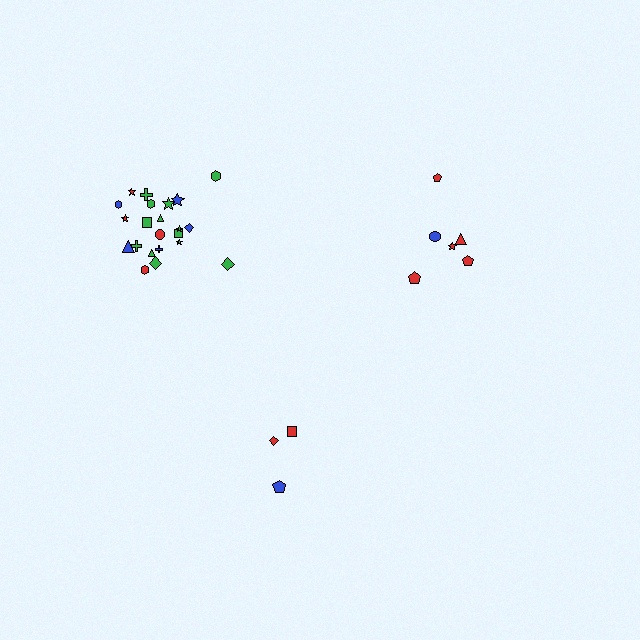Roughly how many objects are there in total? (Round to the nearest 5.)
Roughly 30 objects in total.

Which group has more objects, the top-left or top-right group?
The top-left group.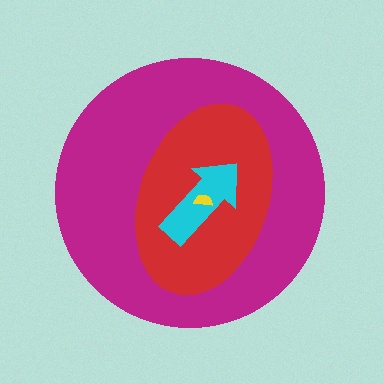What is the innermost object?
The yellow semicircle.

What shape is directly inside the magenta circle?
The red ellipse.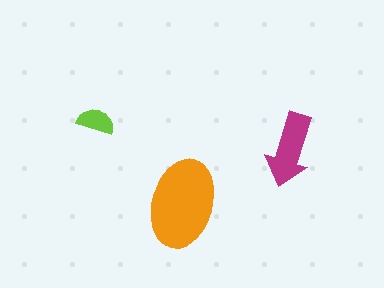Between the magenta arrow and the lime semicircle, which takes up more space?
The magenta arrow.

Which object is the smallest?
The lime semicircle.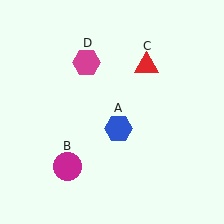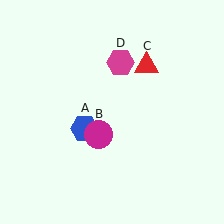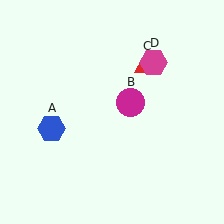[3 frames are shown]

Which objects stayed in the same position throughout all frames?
Red triangle (object C) remained stationary.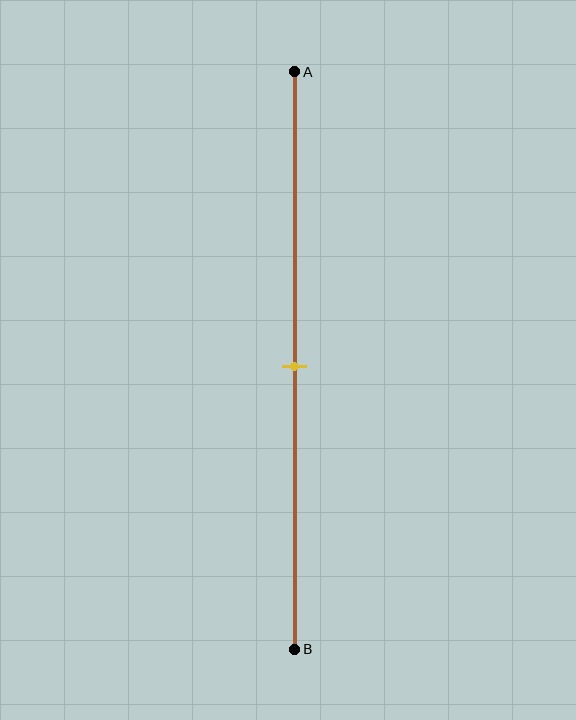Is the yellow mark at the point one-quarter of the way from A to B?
No, the mark is at about 50% from A, not at the 25% one-quarter point.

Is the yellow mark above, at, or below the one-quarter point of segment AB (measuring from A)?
The yellow mark is below the one-quarter point of segment AB.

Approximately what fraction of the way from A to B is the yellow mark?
The yellow mark is approximately 50% of the way from A to B.